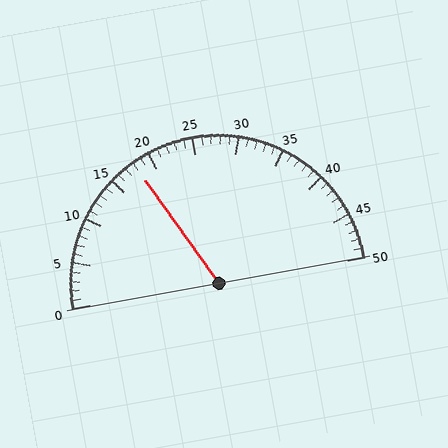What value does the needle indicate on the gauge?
The needle indicates approximately 18.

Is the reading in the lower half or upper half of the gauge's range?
The reading is in the lower half of the range (0 to 50).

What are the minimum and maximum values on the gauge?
The gauge ranges from 0 to 50.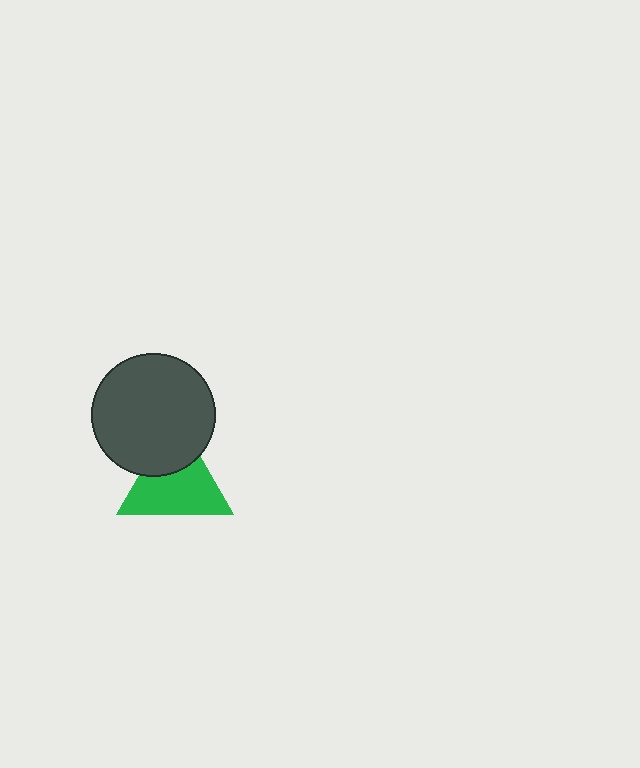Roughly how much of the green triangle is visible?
Most of it is visible (roughly 68%).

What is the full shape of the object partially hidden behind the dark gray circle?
The partially hidden object is a green triangle.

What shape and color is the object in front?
The object in front is a dark gray circle.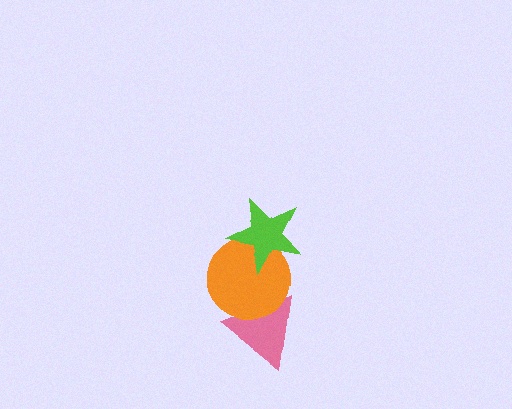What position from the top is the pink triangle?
The pink triangle is 3rd from the top.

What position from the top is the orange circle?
The orange circle is 2nd from the top.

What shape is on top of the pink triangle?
The orange circle is on top of the pink triangle.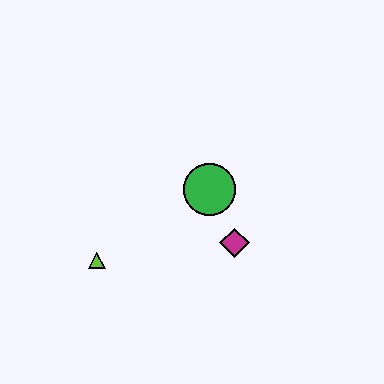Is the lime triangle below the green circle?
Yes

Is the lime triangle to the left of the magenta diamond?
Yes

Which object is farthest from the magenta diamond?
The lime triangle is farthest from the magenta diamond.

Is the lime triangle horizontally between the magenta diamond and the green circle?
No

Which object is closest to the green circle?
The magenta diamond is closest to the green circle.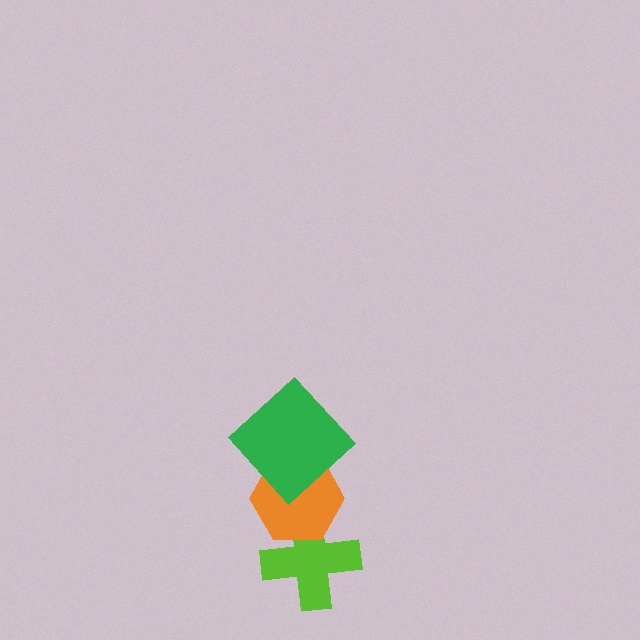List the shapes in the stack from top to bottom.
From top to bottom: the green diamond, the orange hexagon, the lime cross.